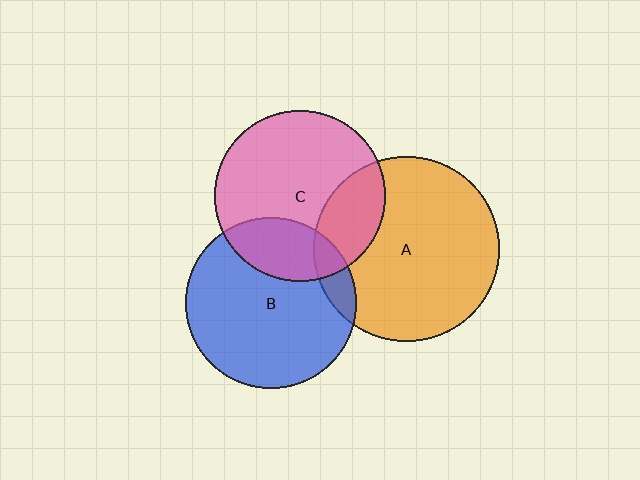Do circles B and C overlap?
Yes.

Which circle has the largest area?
Circle A (orange).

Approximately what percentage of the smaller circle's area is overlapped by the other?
Approximately 25%.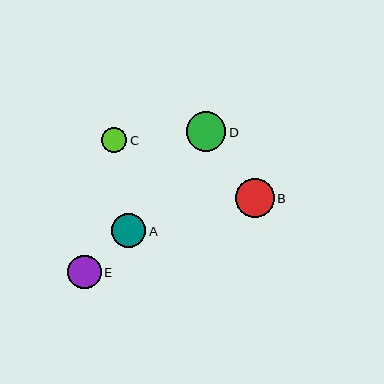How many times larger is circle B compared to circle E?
Circle B is approximately 1.2 times the size of circle E.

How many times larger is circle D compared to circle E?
Circle D is approximately 1.2 times the size of circle E.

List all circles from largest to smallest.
From largest to smallest: D, B, A, E, C.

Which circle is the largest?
Circle D is the largest with a size of approximately 40 pixels.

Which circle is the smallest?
Circle C is the smallest with a size of approximately 25 pixels.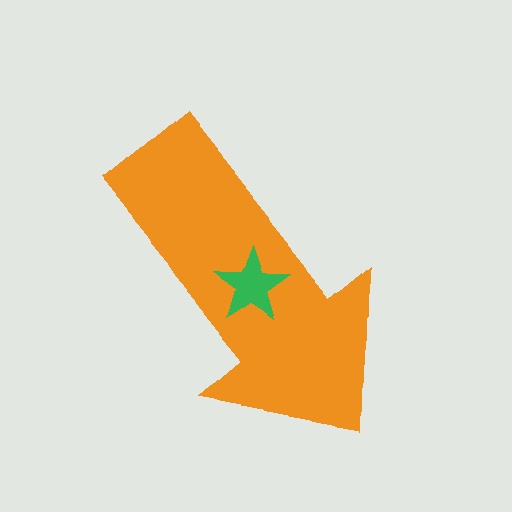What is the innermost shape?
The green star.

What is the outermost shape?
The orange arrow.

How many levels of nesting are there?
2.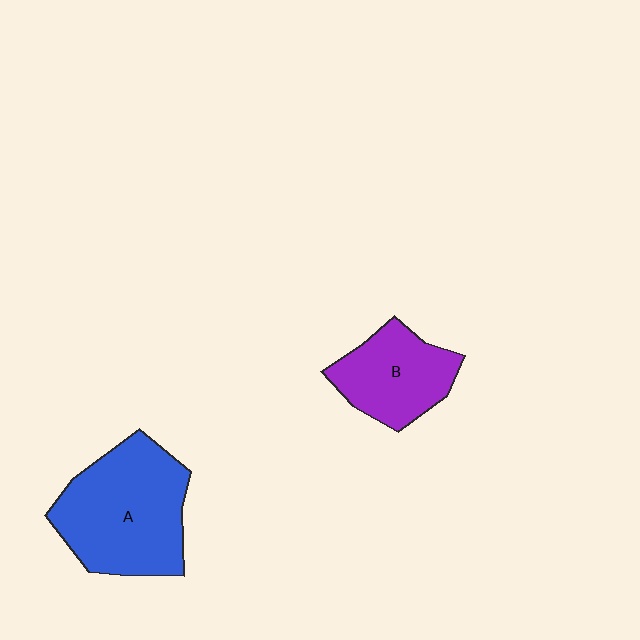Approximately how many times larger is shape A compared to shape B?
Approximately 1.6 times.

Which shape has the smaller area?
Shape B (purple).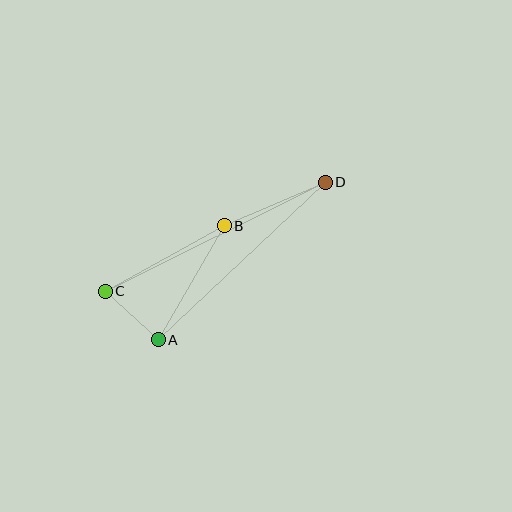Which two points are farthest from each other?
Points C and D are farthest from each other.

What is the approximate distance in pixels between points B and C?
The distance between B and C is approximately 136 pixels.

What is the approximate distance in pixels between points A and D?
The distance between A and D is approximately 230 pixels.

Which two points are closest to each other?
Points A and C are closest to each other.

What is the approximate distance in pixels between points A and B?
The distance between A and B is approximately 132 pixels.